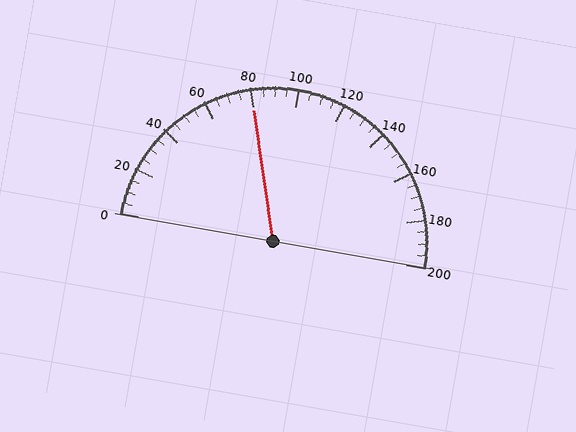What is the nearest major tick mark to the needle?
The nearest major tick mark is 80.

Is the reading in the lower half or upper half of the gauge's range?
The reading is in the lower half of the range (0 to 200).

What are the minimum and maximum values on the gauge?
The gauge ranges from 0 to 200.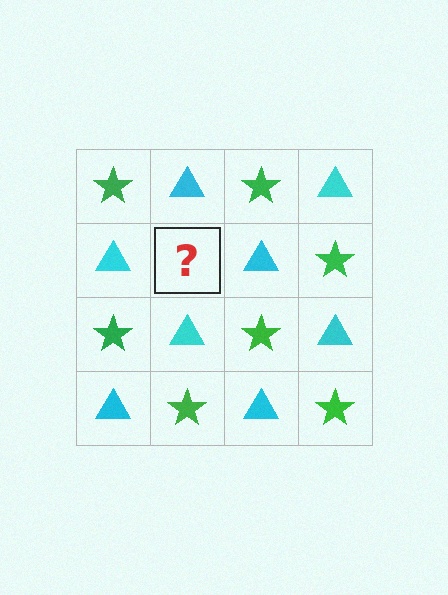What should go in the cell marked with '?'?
The missing cell should contain a green star.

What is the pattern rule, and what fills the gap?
The rule is that it alternates green star and cyan triangle in a checkerboard pattern. The gap should be filled with a green star.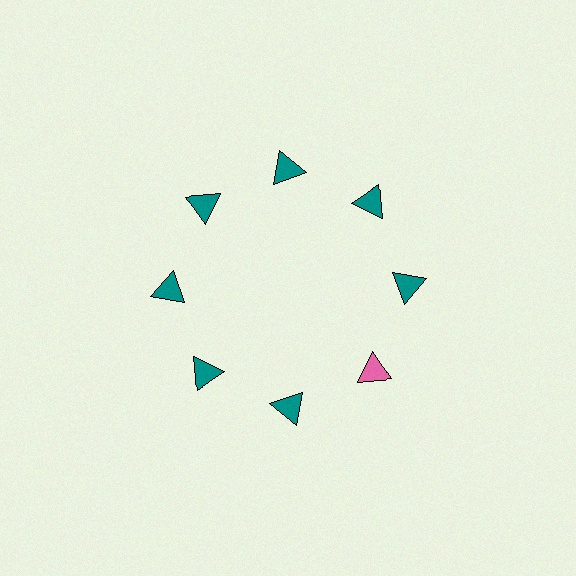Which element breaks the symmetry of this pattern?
The pink triangle at roughly the 4 o'clock position breaks the symmetry. All other shapes are teal triangles.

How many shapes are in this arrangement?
There are 8 shapes arranged in a ring pattern.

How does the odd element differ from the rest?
It has a different color: pink instead of teal.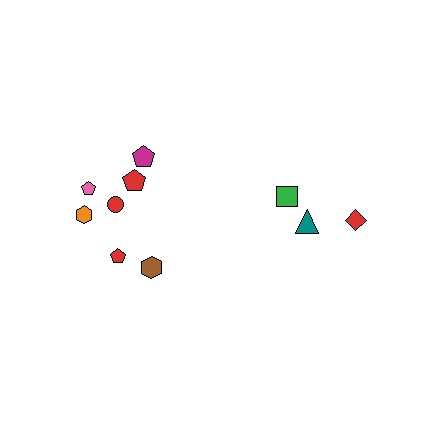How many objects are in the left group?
There are 7 objects.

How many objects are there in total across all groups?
There are 10 objects.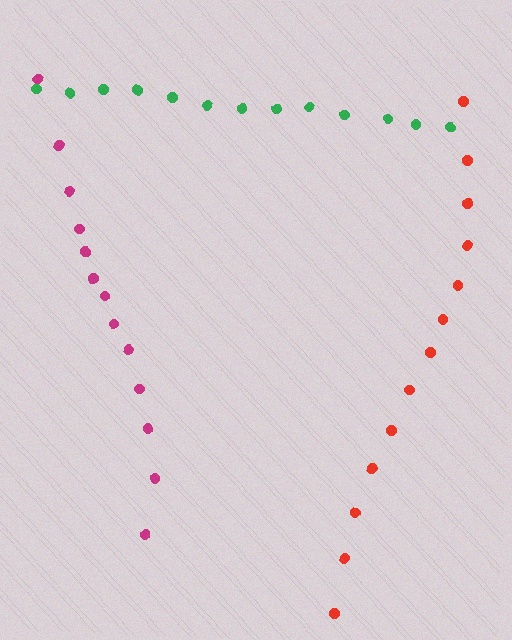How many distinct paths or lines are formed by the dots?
There are 3 distinct paths.